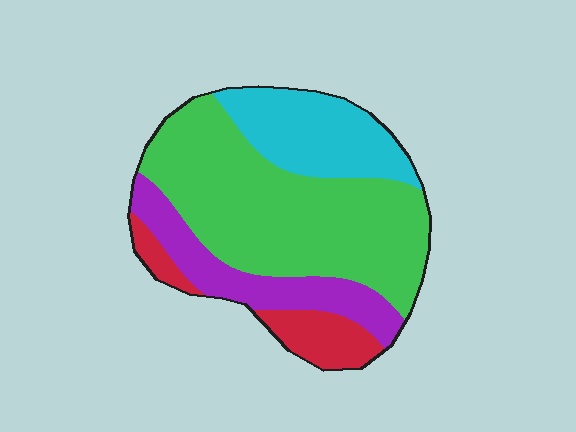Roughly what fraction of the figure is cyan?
Cyan takes up less than a quarter of the figure.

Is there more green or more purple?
Green.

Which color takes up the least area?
Red, at roughly 10%.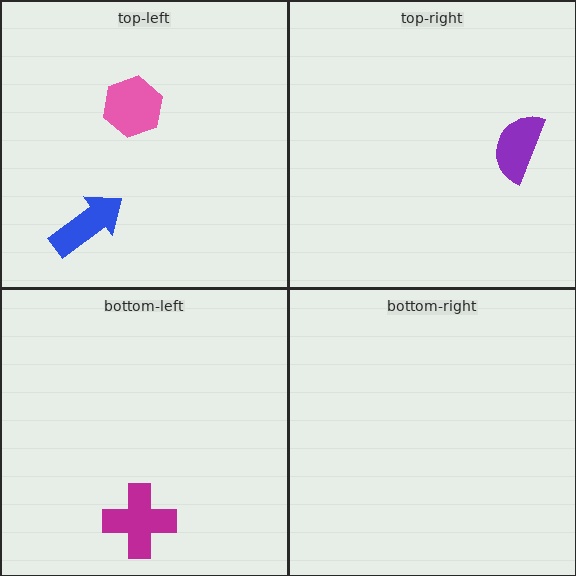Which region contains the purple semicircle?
The top-right region.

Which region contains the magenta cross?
The bottom-left region.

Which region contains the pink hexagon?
The top-left region.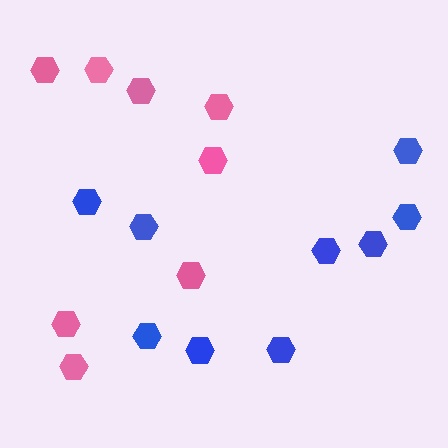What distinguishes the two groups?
There are 2 groups: one group of pink hexagons (8) and one group of blue hexagons (9).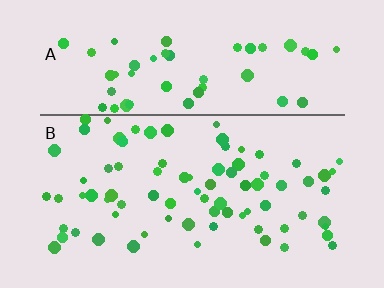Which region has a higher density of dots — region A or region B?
B (the bottom).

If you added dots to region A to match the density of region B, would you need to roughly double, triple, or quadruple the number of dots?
Approximately double.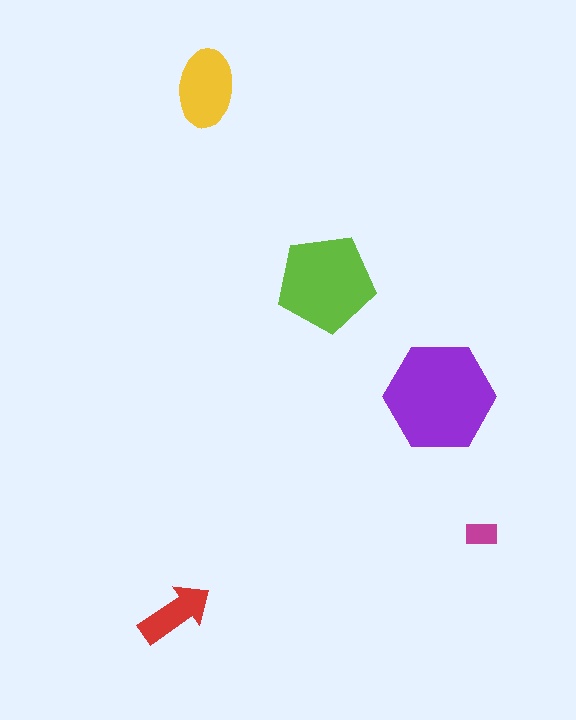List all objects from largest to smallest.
The purple hexagon, the lime pentagon, the yellow ellipse, the red arrow, the magenta rectangle.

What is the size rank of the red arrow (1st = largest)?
4th.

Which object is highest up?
The yellow ellipse is topmost.